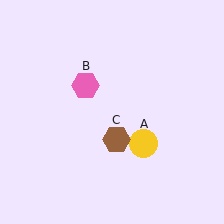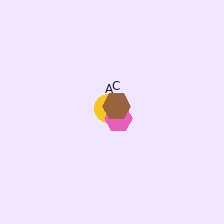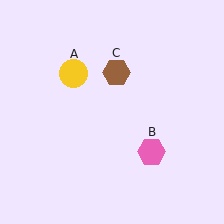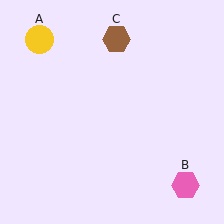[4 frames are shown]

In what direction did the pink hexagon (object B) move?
The pink hexagon (object B) moved down and to the right.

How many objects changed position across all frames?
3 objects changed position: yellow circle (object A), pink hexagon (object B), brown hexagon (object C).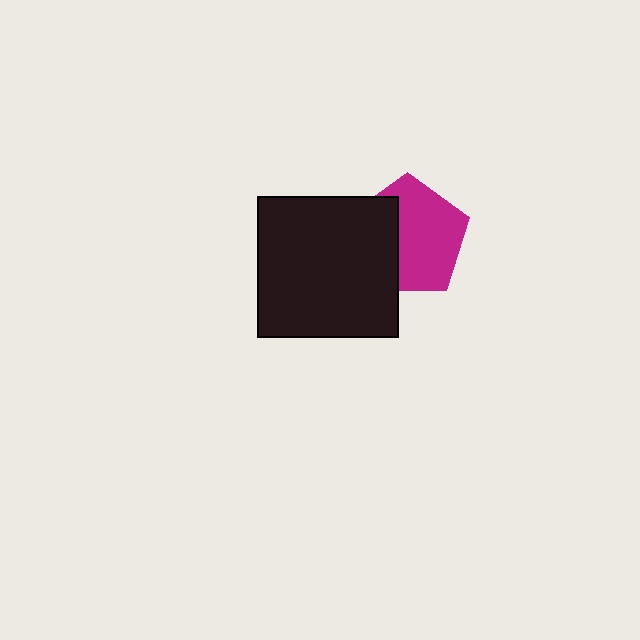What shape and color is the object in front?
The object in front is a black square.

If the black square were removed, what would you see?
You would see the complete magenta pentagon.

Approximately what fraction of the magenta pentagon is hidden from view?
Roughly 39% of the magenta pentagon is hidden behind the black square.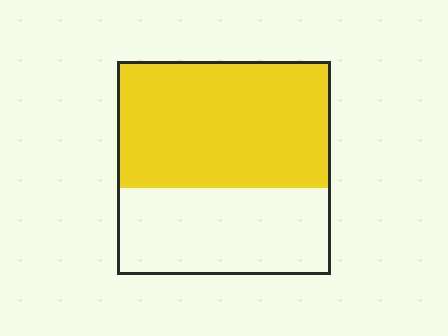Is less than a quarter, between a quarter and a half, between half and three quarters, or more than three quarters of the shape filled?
Between half and three quarters.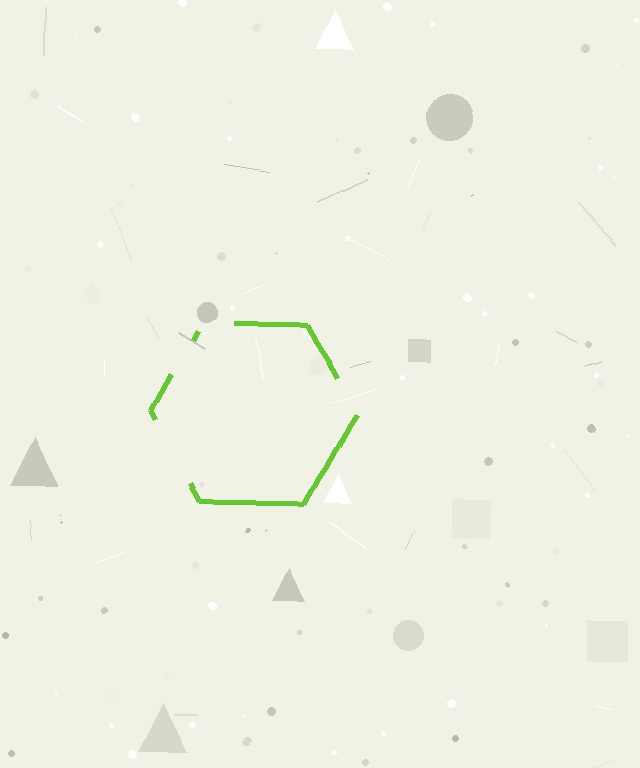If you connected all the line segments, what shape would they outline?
They would outline a hexagon.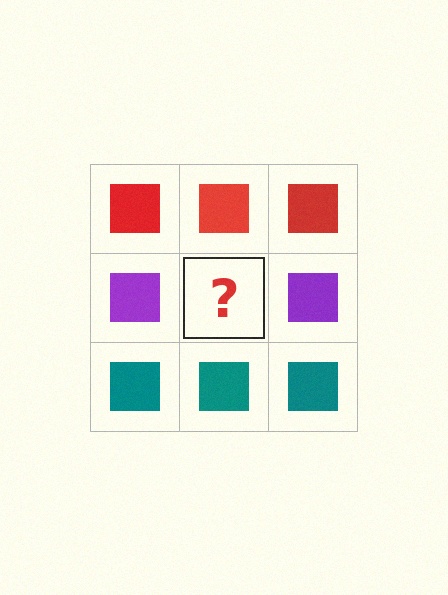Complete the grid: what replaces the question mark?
The question mark should be replaced with a purple square.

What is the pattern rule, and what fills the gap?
The rule is that each row has a consistent color. The gap should be filled with a purple square.